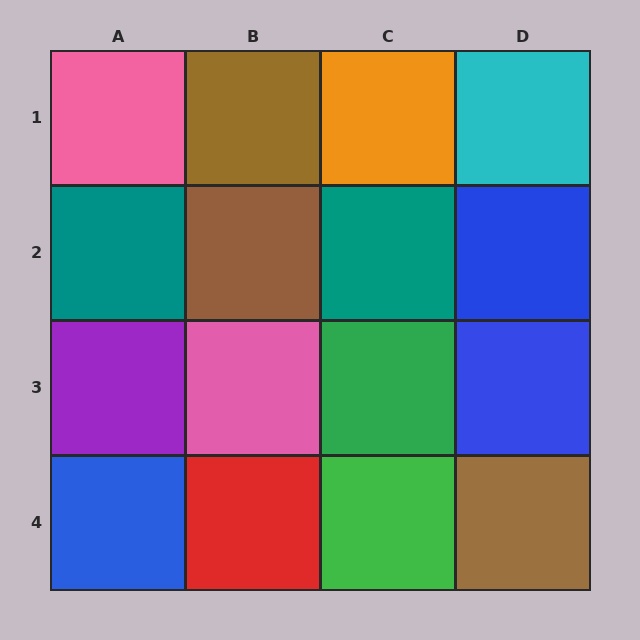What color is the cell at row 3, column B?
Pink.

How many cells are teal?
2 cells are teal.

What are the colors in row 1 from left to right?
Pink, brown, orange, cyan.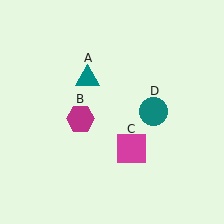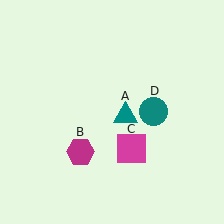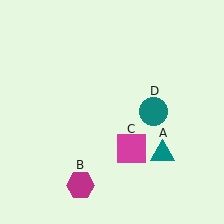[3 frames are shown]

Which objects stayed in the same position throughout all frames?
Magenta square (object C) and teal circle (object D) remained stationary.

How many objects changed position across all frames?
2 objects changed position: teal triangle (object A), magenta hexagon (object B).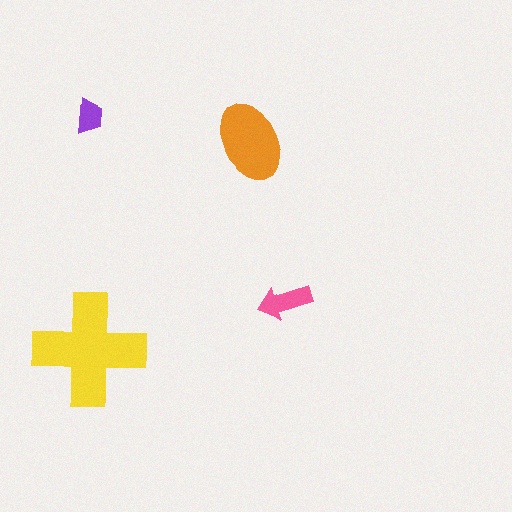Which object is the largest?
The yellow cross.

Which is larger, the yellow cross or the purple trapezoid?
The yellow cross.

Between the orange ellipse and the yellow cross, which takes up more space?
The yellow cross.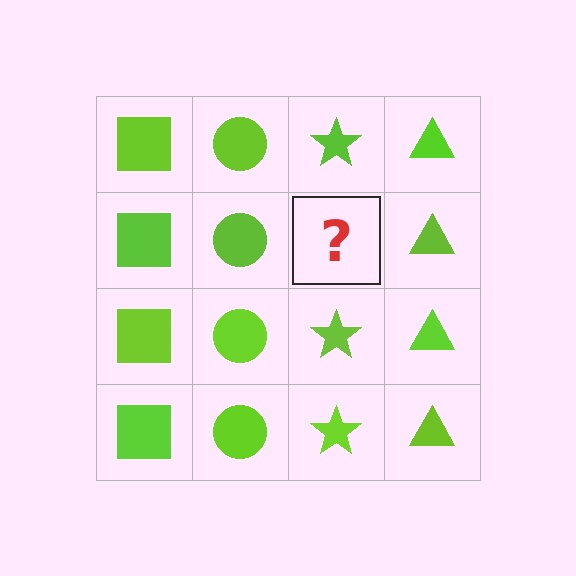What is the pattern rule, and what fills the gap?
The rule is that each column has a consistent shape. The gap should be filled with a lime star.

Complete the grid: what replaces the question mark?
The question mark should be replaced with a lime star.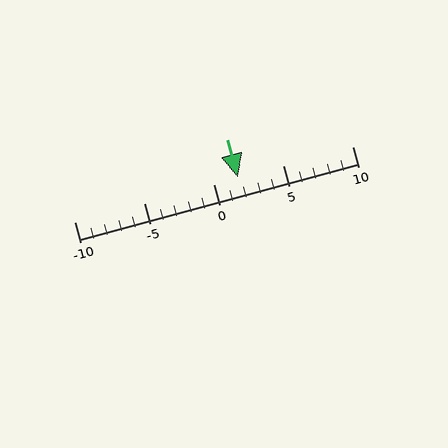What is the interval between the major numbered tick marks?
The major tick marks are spaced 5 units apart.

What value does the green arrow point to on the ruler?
The green arrow points to approximately 2.